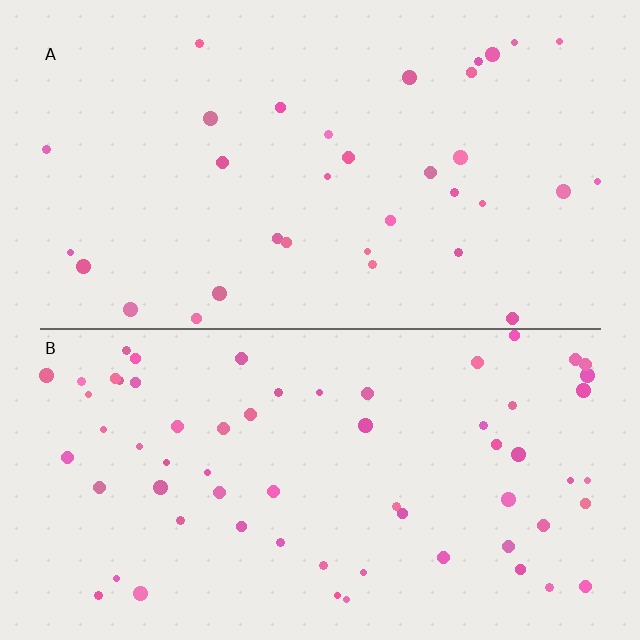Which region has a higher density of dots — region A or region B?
B (the bottom).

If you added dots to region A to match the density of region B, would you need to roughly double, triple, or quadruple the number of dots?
Approximately double.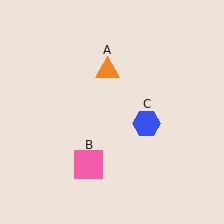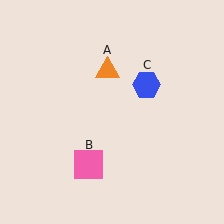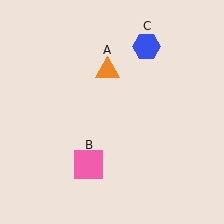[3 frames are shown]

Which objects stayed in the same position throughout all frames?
Orange triangle (object A) and pink square (object B) remained stationary.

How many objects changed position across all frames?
1 object changed position: blue hexagon (object C).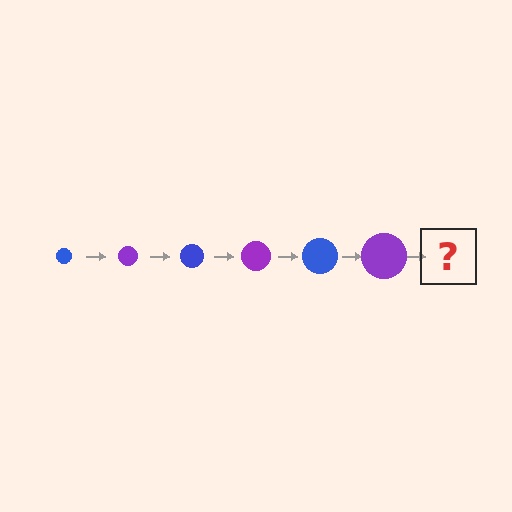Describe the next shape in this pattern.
It should be a blue circle, larger than the previous one.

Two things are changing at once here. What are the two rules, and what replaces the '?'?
The two rules are that the circle grows larger each step and the color cycles through blue and purple. The '?' should be a blue circle, larger than the previous one.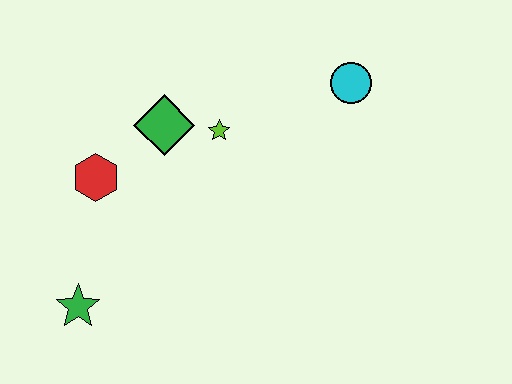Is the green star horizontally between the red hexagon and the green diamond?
No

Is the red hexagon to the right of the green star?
Yes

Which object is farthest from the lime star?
The green star is farthest from the lime star.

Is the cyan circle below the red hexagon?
No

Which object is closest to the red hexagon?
The green diamond is closest to the red hexagon.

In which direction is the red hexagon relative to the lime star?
The red hexagon is to the left of the lime star.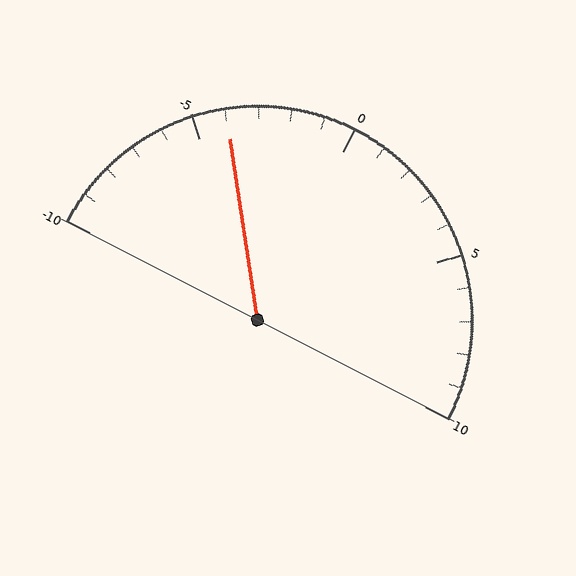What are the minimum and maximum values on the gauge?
The gauge ranges from -10 to 10.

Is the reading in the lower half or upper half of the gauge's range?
The reading is in the lower half of the range (-10 to 10).